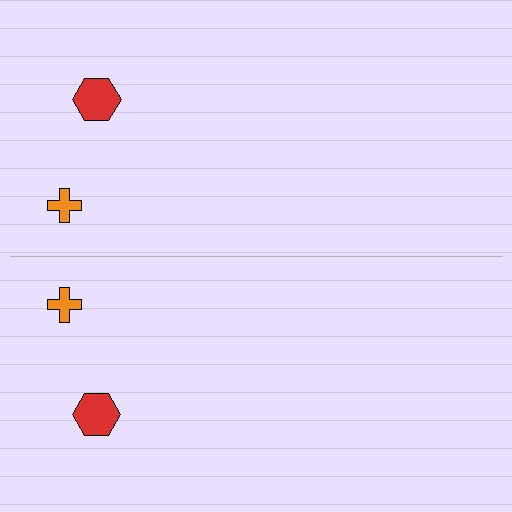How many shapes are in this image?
There are 4 shapes in this image.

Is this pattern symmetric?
Yes, this pattern has bilateral (reflection) symmetry.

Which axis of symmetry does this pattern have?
The pattern has a horizontal axis of symmetry running through the center of the image.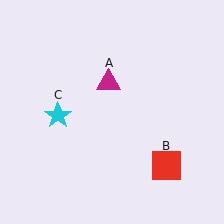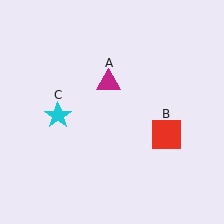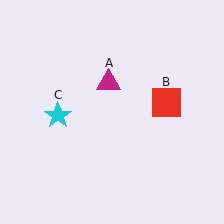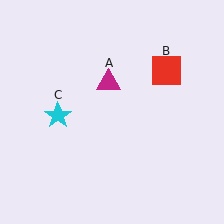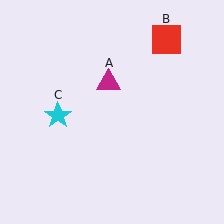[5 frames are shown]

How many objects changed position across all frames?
1 object changed position: red square (object B).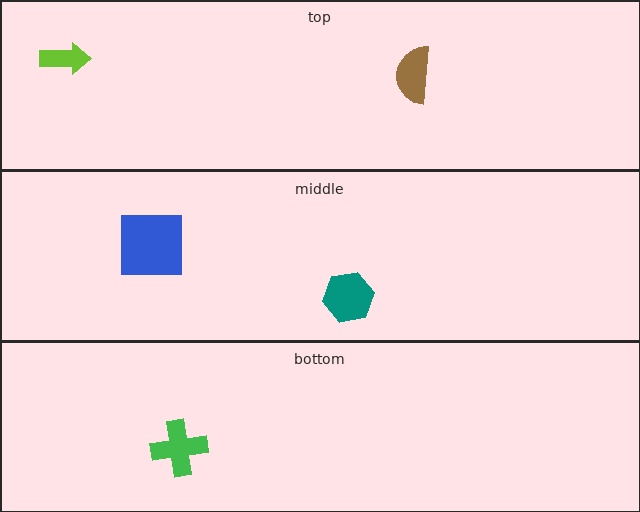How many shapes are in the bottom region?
1.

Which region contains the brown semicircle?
The top region.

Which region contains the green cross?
The bottom region.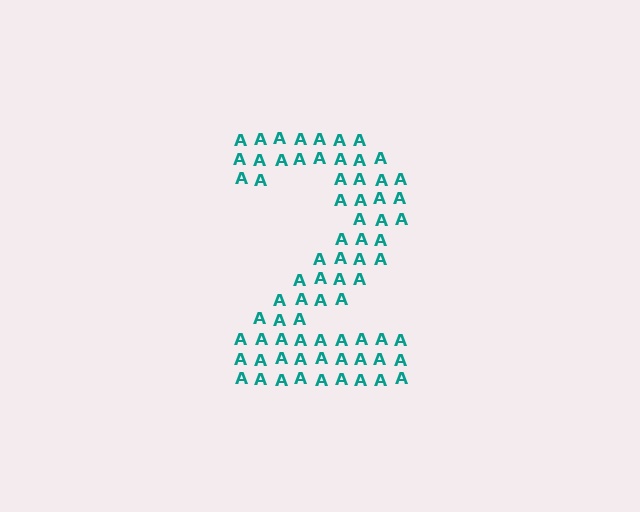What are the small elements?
The small elements are letter A's.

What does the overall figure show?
The overall figure shows the digit 2.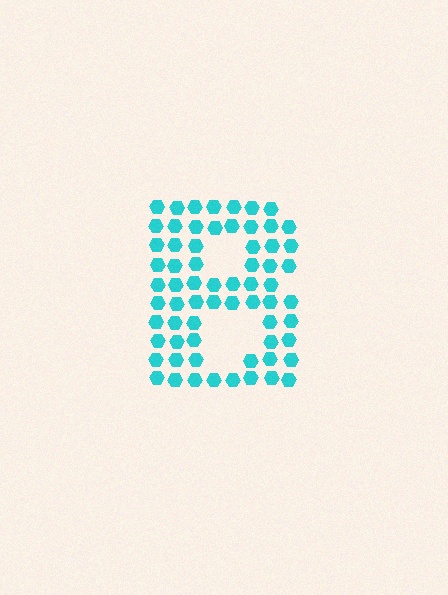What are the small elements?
The small elements are hexagons.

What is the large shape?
The large shape is the letter B.